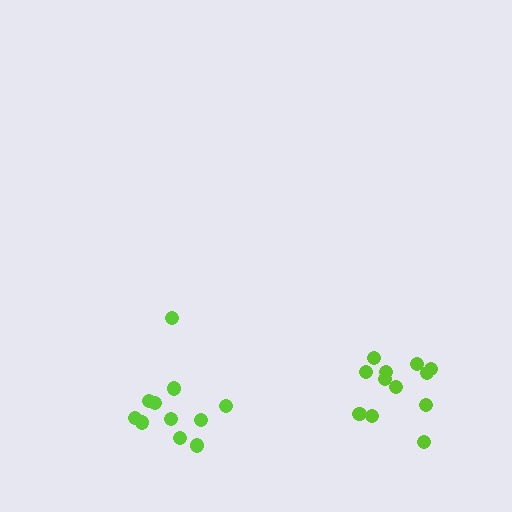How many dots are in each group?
Group 1: 11 dots, Group 2: 12 dots (23 total).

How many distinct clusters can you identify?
There are 2 distinct clusters.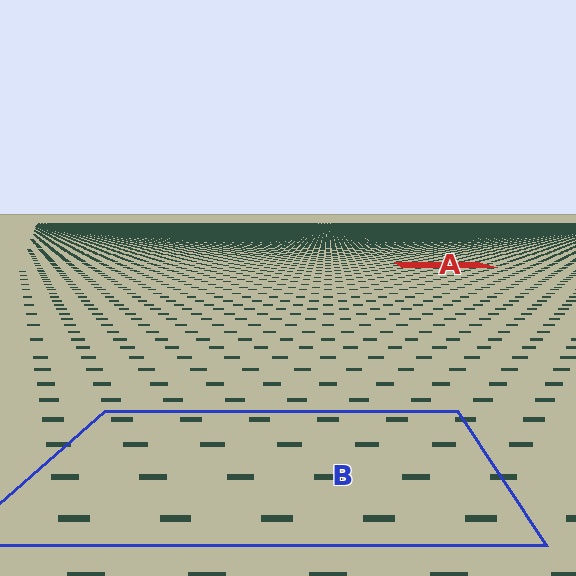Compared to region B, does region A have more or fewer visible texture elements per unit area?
Region A has more texture elements per unit area — they are packed more densely because it is farther away.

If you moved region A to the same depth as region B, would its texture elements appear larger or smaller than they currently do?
They would appear larger. At a closer depth, the same texture elements are projected at a bigger on-screen size.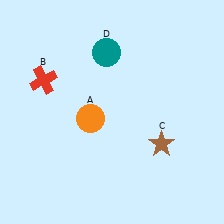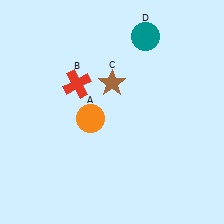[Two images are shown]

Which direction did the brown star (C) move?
The brown star (C) moved up.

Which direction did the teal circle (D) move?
The teal circle (D) moved right.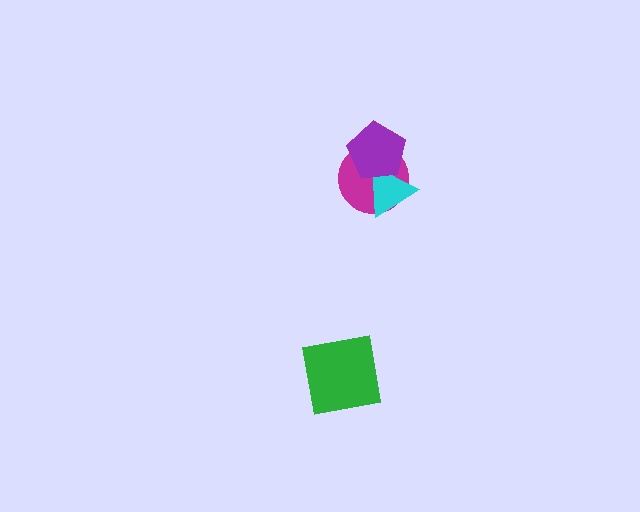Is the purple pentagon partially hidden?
No, no other shape covers it.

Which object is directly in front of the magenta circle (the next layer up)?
The cyan triangle is directly in front of the magenta circle.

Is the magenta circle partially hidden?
Yes, it is partially covered by another shape.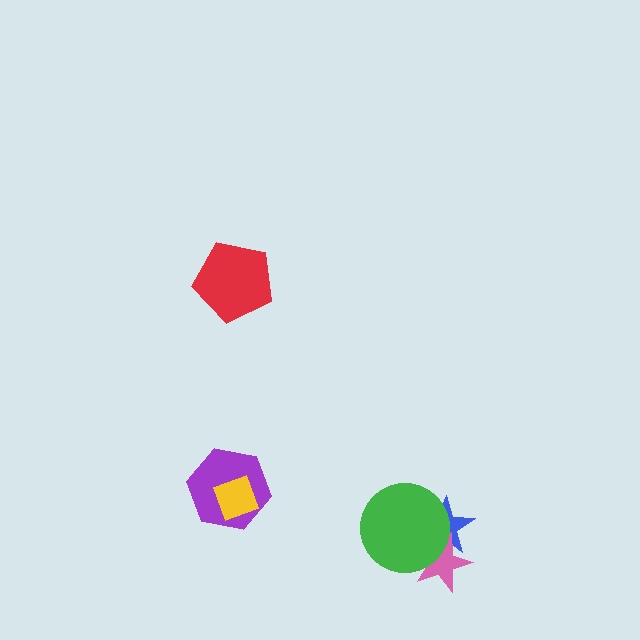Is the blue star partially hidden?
Yes, it is partially covered by another shape.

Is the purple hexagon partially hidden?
Yes, it is partially covered by another shape.